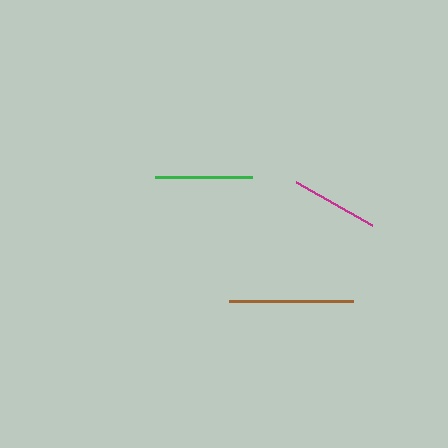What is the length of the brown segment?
The brown segment is approximately 125 pixels long.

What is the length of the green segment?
The green segment is approximately 97 pixels long.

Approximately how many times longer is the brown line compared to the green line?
The brown line is approximately 1.3 times the length of the green line.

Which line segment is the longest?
The brown line is the longest at approximately 125 pixels.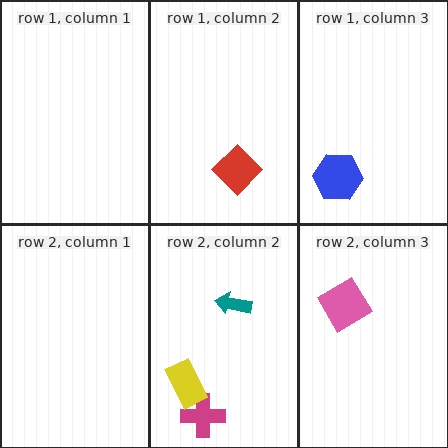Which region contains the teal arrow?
The row 2, column 2 region.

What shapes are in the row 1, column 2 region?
The red diamond.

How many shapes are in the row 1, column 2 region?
1.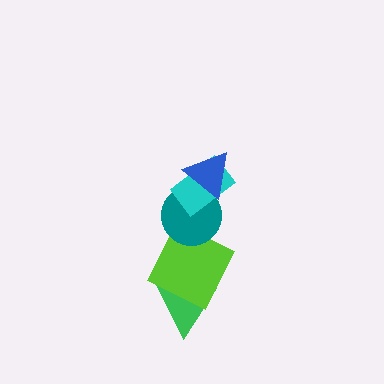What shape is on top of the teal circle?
The cyan rectangle is on top of the teal circle.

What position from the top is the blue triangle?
The blue triangle is 1st from the top.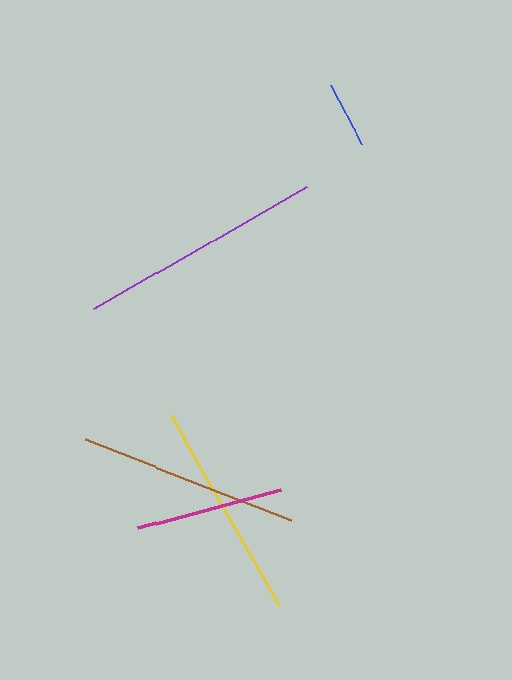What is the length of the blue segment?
The blue segment is approximately 65 pixels long.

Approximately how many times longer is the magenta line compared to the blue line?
The magenta line is approximately 2.3 times the length of the blue line.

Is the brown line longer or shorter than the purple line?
The purple line is longer than the brown line.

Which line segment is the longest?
The purple line is the longest at approximately 244 pixels.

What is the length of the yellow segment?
The yellow segment is approximately 220 pixels long.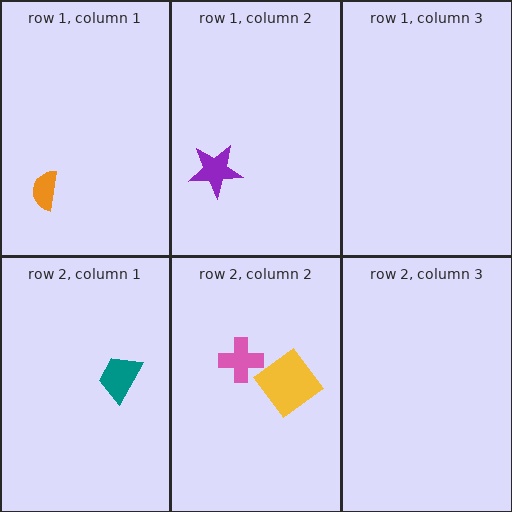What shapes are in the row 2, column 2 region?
The pink cross, the yellow diamond.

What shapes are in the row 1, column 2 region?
The purple star.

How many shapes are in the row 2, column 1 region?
1.